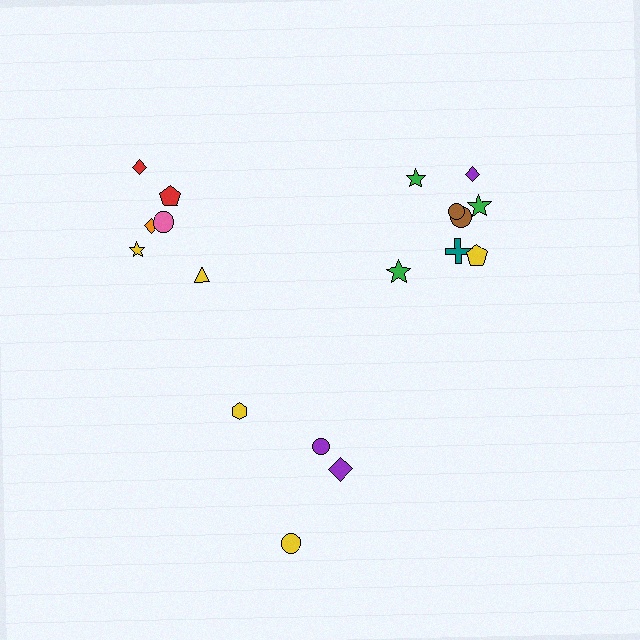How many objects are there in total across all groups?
There are 18 objects.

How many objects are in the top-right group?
There are 8 objects.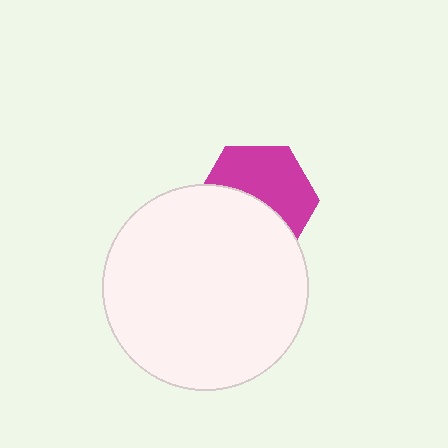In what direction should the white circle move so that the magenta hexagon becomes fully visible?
The white circle should move down. That is the shortest direction to clear the overlap and leave the magenta hexagon fully visible.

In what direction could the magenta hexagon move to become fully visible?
The magenta hexagon could move up. That would shift it out from behind the white circle entirely.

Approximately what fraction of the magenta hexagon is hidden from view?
Roughly 47% of the magenta hexagon is hidden behind the white circle.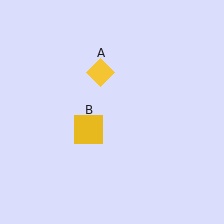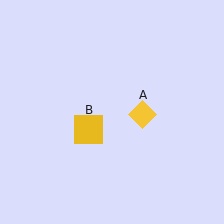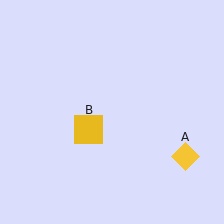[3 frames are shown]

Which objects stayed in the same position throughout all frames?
Yellow square (object B) remained stationary.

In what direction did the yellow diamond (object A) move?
The yellow diamond (object A) moved down and to the right.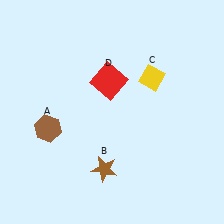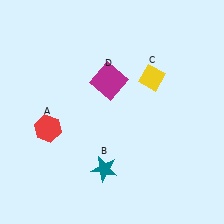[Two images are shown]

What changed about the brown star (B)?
In Image 1, B is brown. In Image 2, it changed to teal.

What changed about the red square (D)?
In Image 1, D is red. In Image 2, it changed to magenta.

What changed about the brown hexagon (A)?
In Image 1, A is brown. In Image 2, it changed to red.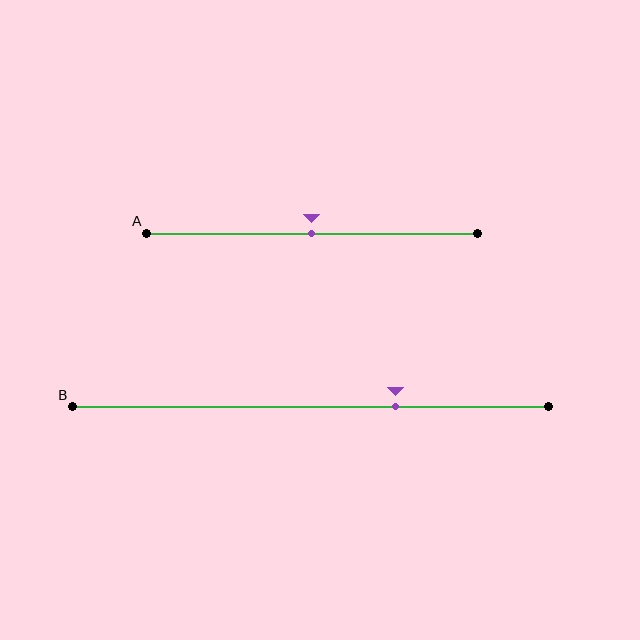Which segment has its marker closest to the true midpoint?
Segment A has its marker closest to the true midpoint.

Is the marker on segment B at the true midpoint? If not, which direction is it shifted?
No, the marker on segment B is shifted to the right by about 18% of the segment length.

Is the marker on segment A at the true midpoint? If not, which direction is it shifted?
Yes, the marker on segment A is at the true midpoint.